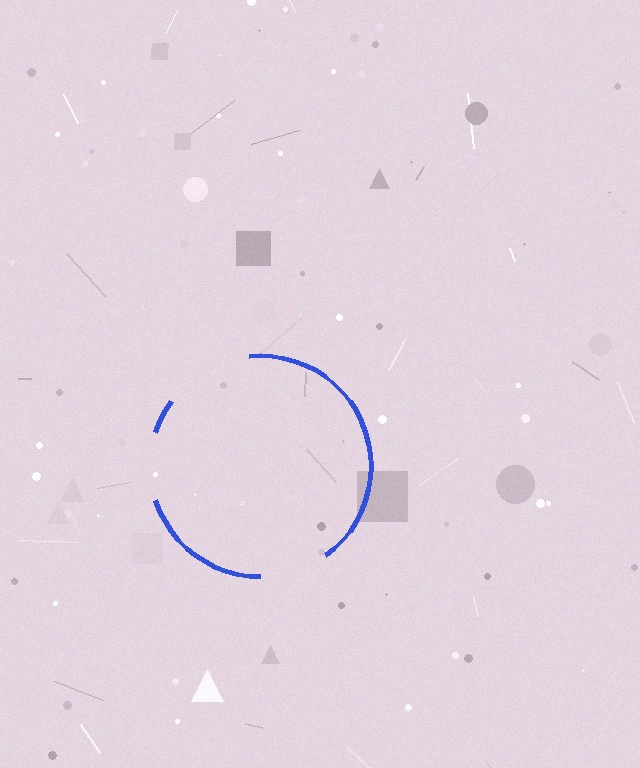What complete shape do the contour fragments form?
The contour fragments form a circle.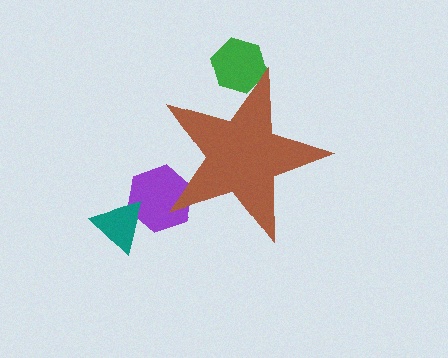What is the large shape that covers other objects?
A brown star.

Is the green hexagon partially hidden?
Yes, the green hexagon is partially hidden behind the brown star.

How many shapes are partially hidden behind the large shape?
2 shapes are partially hidden.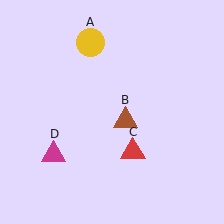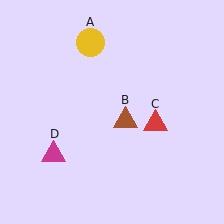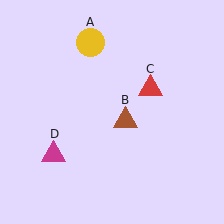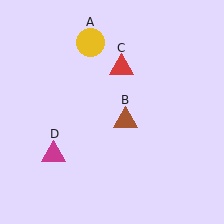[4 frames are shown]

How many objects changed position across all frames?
1 object changed position: red triangle (object C).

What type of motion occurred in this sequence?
The red triangle (object C) rotated counterclockwise around the center of the scene.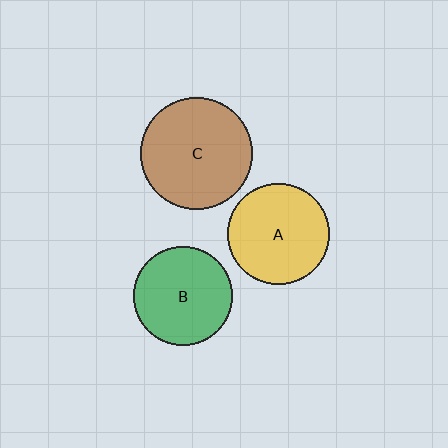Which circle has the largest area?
Circle C (brown).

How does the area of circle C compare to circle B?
Approximately 1.3 times.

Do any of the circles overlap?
No, none of the circles overlap.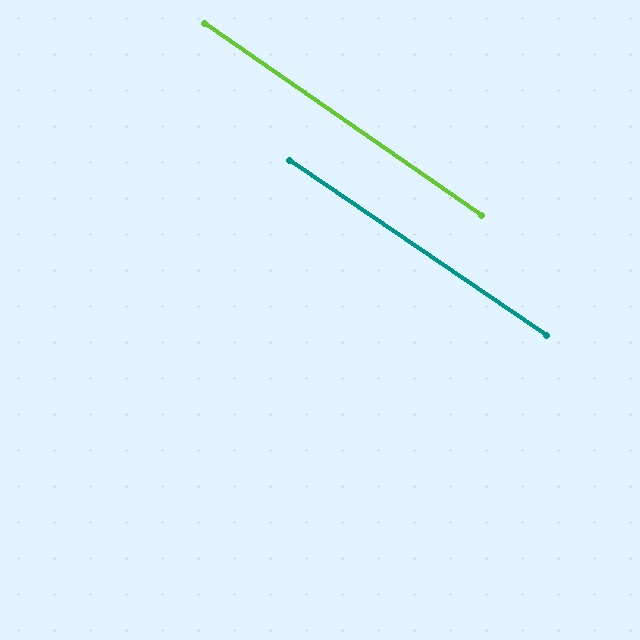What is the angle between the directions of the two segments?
Approximately 0 degrees.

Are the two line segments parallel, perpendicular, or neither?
Parallel — their directions differ by only 0.2°.